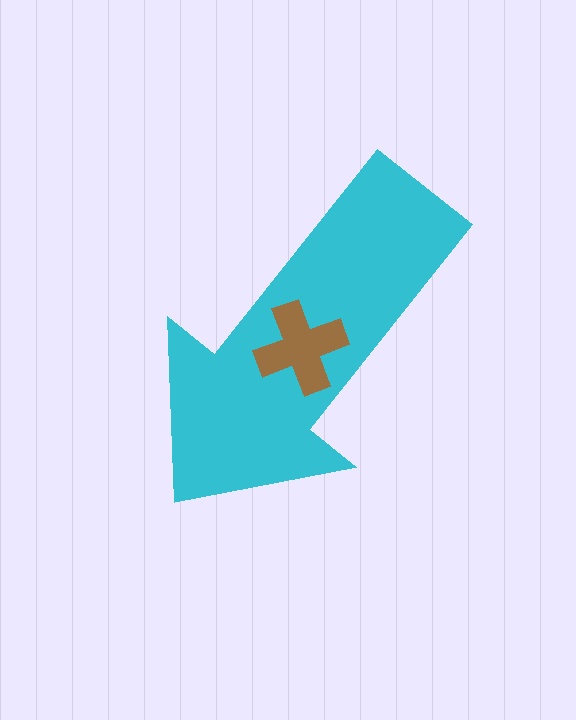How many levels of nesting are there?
2.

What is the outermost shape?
The cyan arrow.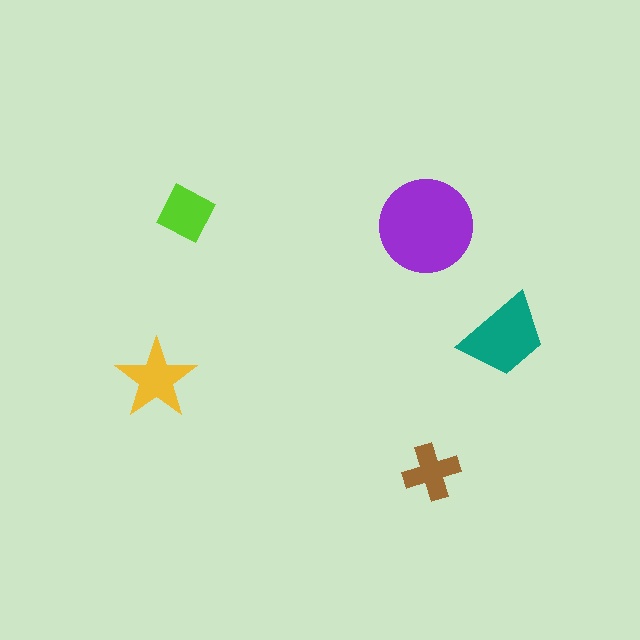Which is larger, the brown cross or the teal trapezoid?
The teal trapezoid.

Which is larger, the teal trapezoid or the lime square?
The teal trapezoid.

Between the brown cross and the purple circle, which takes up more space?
The purple circle.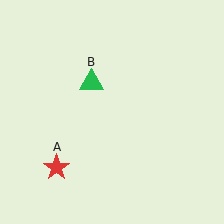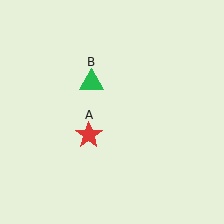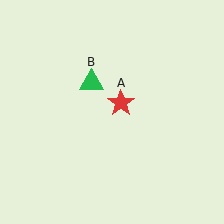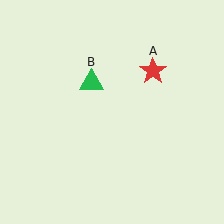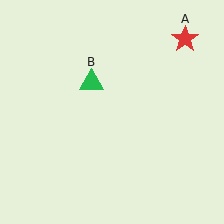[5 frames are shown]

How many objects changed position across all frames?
1 object changed position: red star (object A).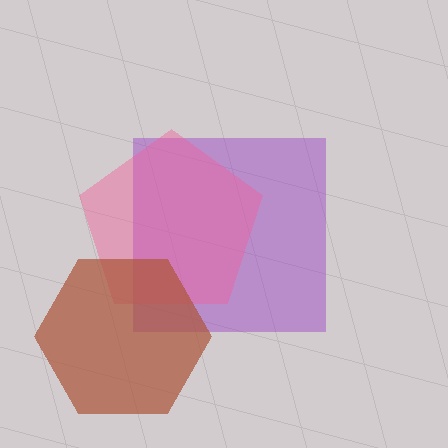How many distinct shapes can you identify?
There are 3 distinct shapes: a purple square, a pink pentagon, a brown hexagon.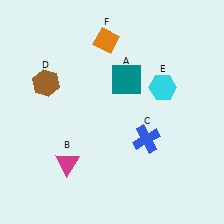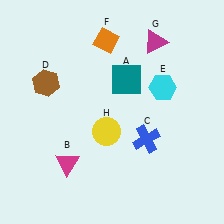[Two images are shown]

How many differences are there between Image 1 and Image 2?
There are 2 differences between the two images.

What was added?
A magenta triangle (G), a yellow circle (H) were added in Image 2.